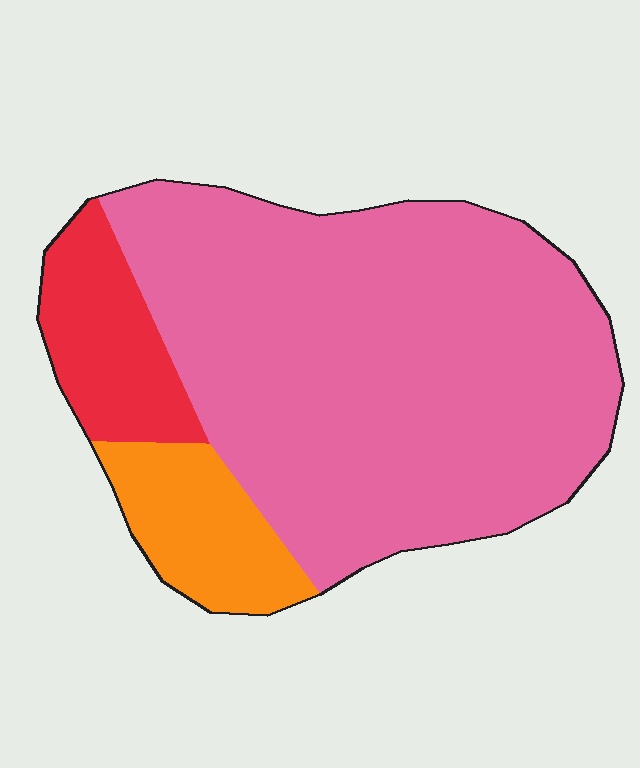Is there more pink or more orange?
Pink.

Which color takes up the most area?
Pink, at roughly 75%.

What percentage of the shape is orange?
Orange covers around 10% of the shape.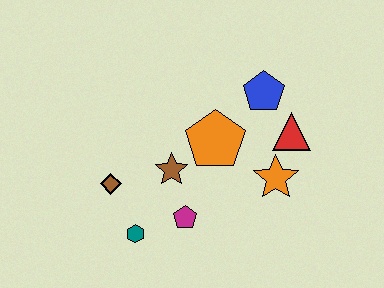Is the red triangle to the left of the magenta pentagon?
No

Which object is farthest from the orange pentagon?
The teal hexagon is farthest from the orange pentagon.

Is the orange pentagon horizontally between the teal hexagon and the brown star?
No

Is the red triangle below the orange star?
No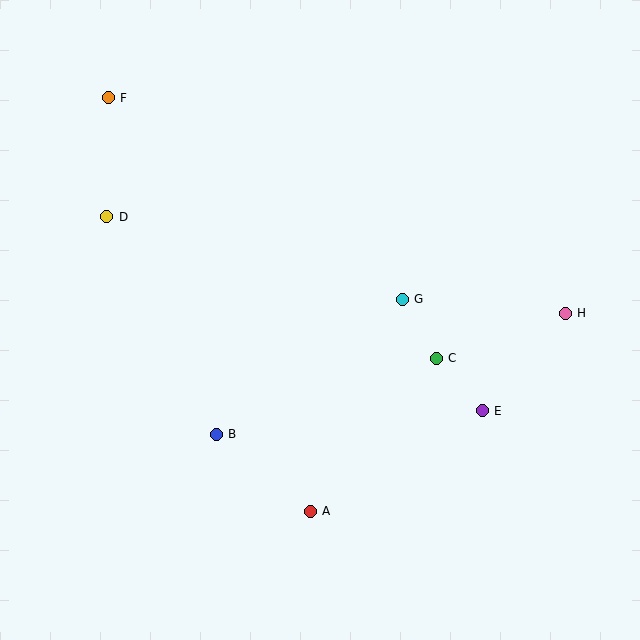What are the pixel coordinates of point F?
Point F is at (108, 98).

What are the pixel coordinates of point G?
Point G is at (402, 299).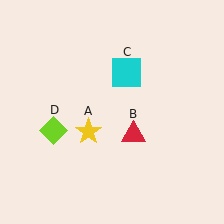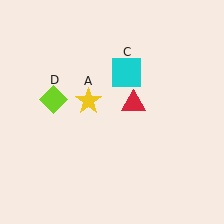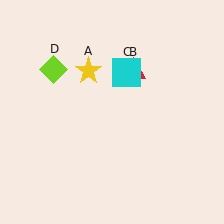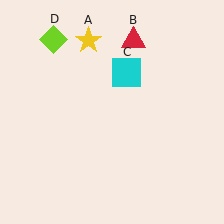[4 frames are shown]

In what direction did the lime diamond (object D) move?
The lime diamond (object D) moved up.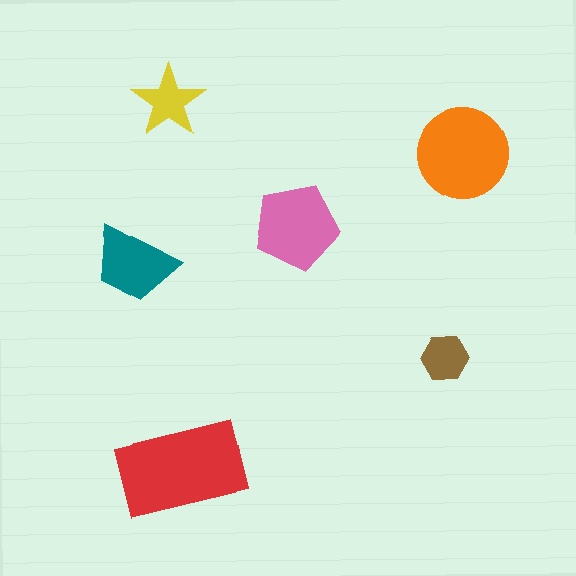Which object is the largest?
The red rectangle.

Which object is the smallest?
The brown hexagon.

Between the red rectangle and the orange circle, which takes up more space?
The red rectangle.